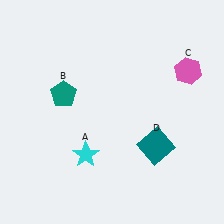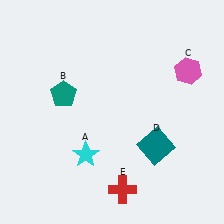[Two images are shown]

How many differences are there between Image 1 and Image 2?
There is 1 difference between the two images.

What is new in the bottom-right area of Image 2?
A red cross (E) was added in the bottom-right area of Image 2.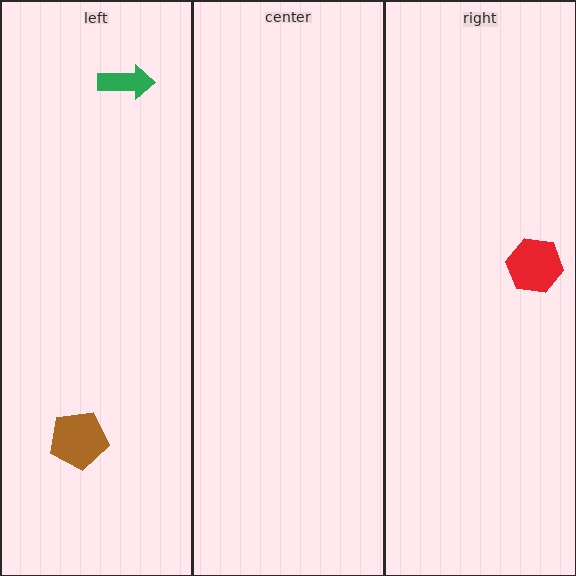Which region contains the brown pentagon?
The left region.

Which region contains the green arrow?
The left region.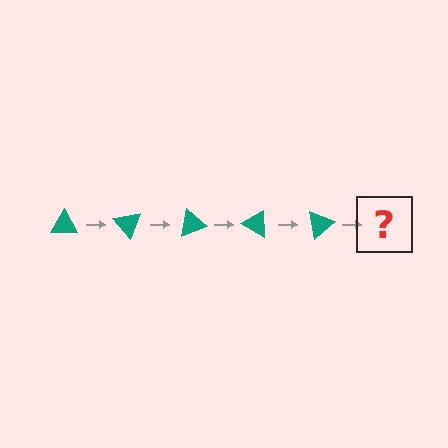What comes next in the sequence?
The next element should be a teal triangle rotated 250 degrees.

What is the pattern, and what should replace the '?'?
The pattern is that the triangle rotates 50 degrees each step. The '?' should be a teal triangle rotated 250 degrees.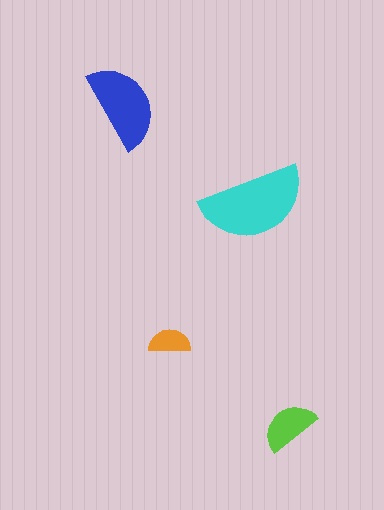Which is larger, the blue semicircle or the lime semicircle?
The blue one.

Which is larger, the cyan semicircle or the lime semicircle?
The cyan one.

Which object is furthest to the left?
The blue semicircle is leftmost.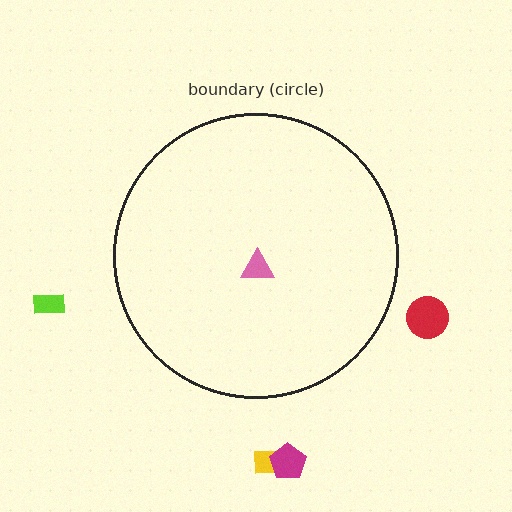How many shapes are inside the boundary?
1 inside, 4 outside.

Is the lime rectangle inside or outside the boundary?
Outside.